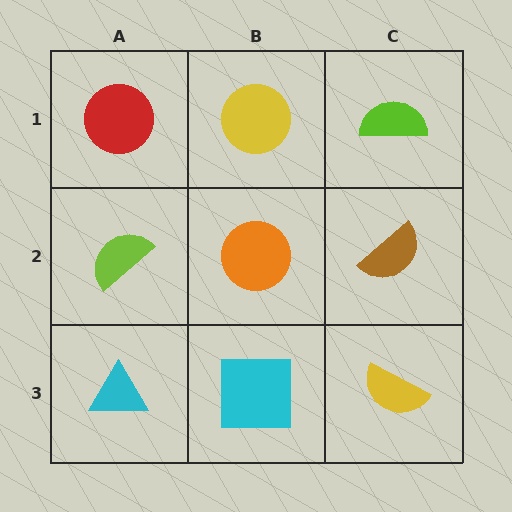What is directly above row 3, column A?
A lime semicircle.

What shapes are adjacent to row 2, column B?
A yellow circle (row 1, column B), a cyan square (row 3, column B), a lime semicircle (row 2, column A), a brown semicircle (row 2, column C).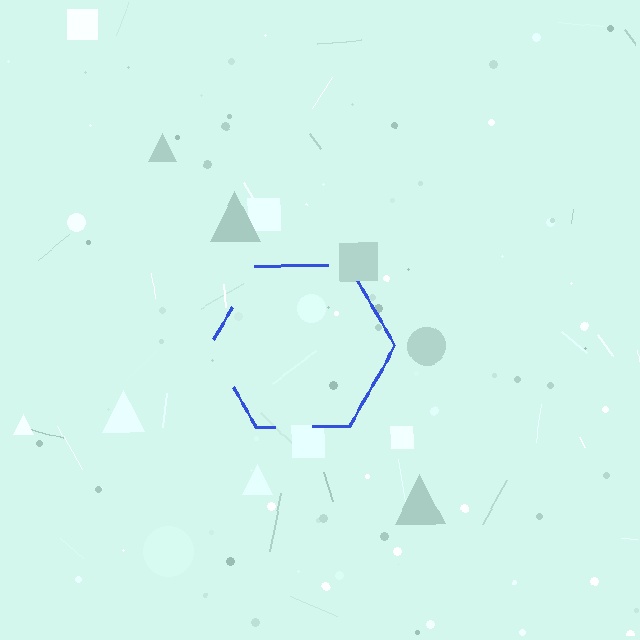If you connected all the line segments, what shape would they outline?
They would outline a hexagon.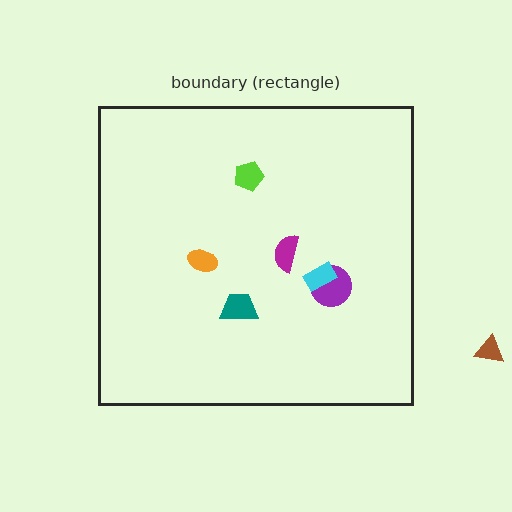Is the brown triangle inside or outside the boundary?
Outside.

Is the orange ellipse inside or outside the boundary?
Inside.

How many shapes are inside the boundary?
6 inside, 1 outside.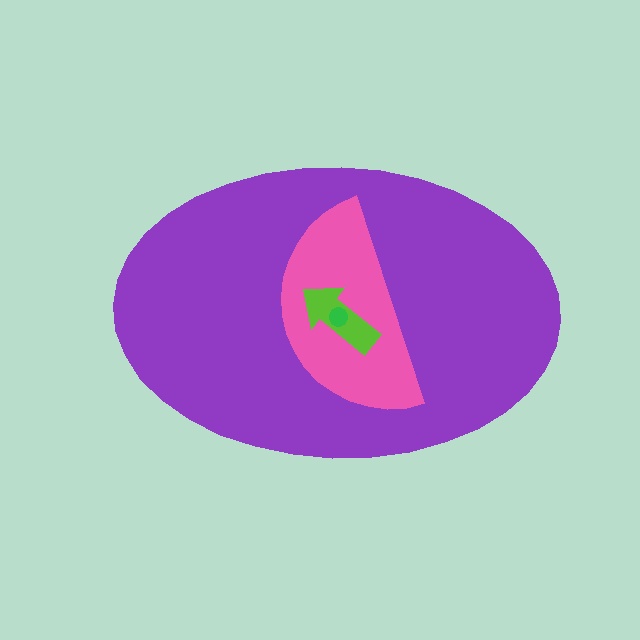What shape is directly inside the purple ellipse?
The pink semicircle.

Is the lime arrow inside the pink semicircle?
Yes.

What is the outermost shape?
The purple ellipse.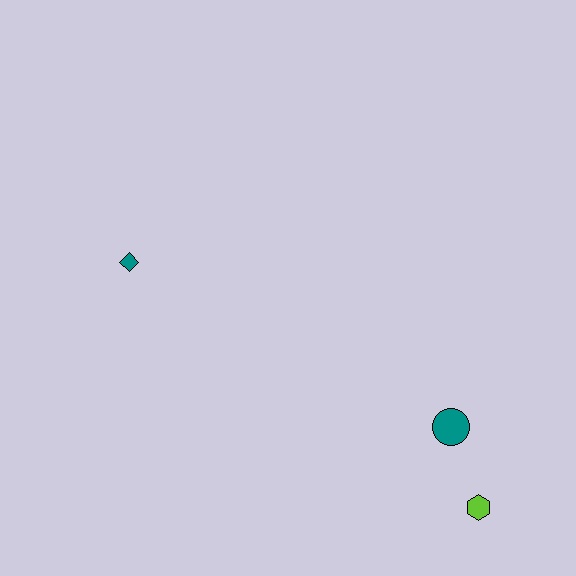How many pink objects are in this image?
There are no pink objects.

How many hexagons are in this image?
There is 1 hexagon.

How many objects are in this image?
There are 3 objects.